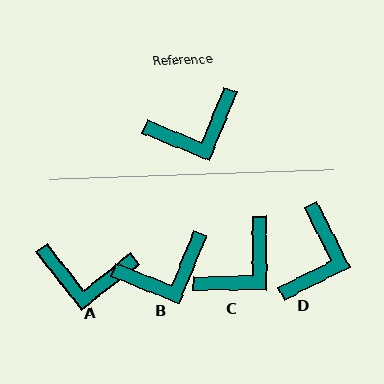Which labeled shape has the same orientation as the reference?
B.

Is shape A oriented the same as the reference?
No, it is off by about 29 degrees.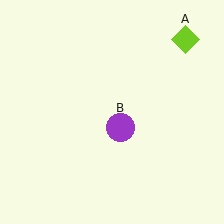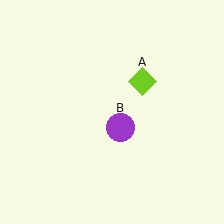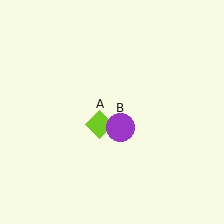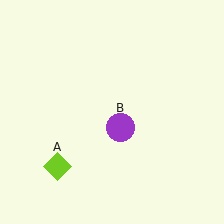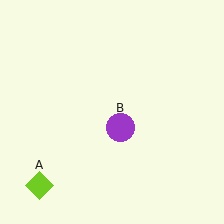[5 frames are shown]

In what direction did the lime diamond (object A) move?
The lime diamond (object A) moved down and to the left.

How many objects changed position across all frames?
1 object changed position: lime diamond (object A).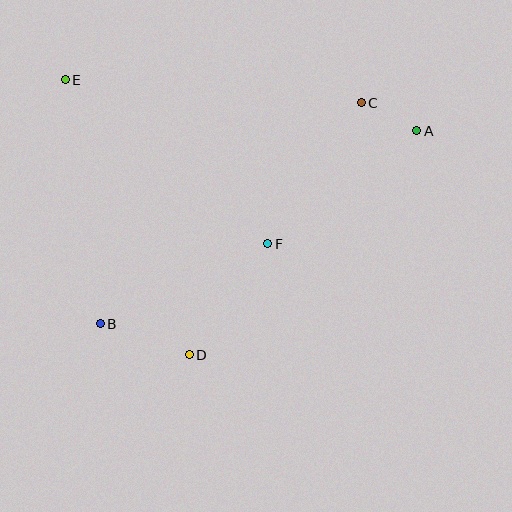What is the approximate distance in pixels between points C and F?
The distance between C and F is approximately 169 pixels.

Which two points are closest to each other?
Points A and C are closest to each other.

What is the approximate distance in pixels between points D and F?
The distance between D and F is approximately 136 pixels.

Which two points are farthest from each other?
Points A and B are farthest from each other.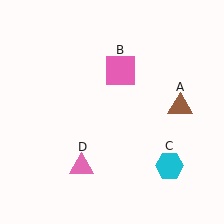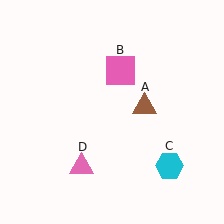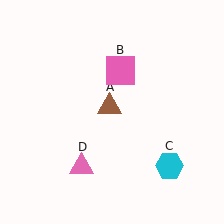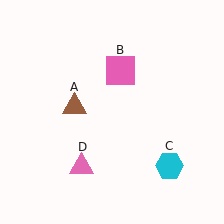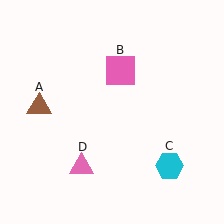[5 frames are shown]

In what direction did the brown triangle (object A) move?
The brown triangle (object A) moved left.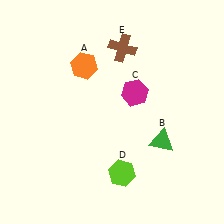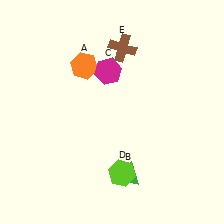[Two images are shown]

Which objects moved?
The objects that moved are: the green triangle (B), the magenta hexagon (C).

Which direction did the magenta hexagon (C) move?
The magenta hexagon (C) moved left.